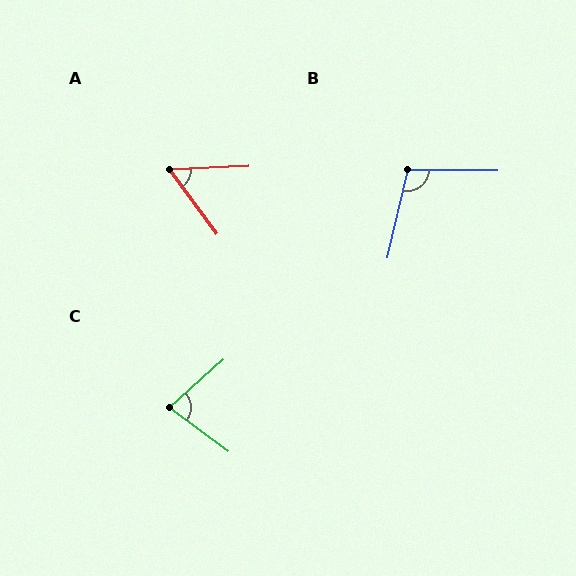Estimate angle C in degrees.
Approximately 79 degrees.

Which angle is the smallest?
A, at approximately 56 degrees.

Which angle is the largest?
B, at approximately 102 degrees.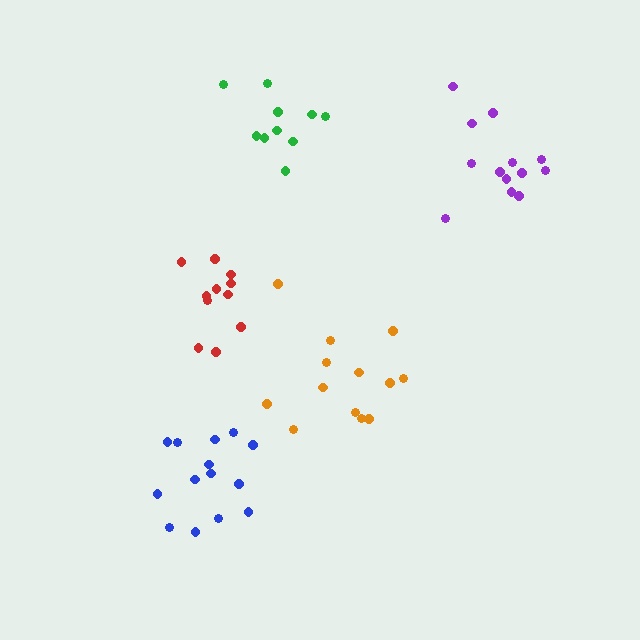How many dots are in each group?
Group 1: 13 dots, Group 2: 13 dots, Group 3: 14 dots, Group 4: 11 dots, Group 5: 10 dots (61 total).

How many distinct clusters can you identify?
There are 5 distinct clusters.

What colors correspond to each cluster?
The clusters are colored: orange, purple, blue, red, green.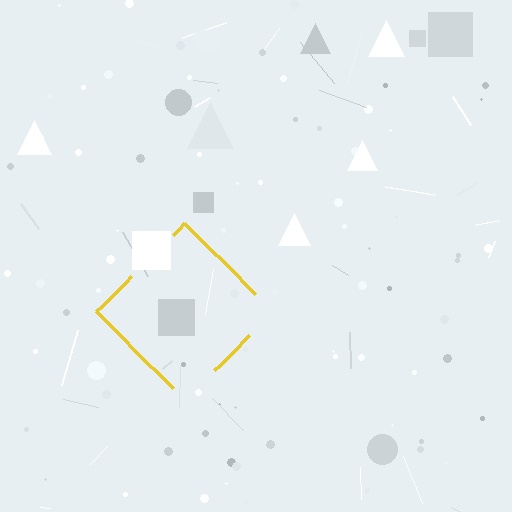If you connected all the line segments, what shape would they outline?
They would outline a diamond.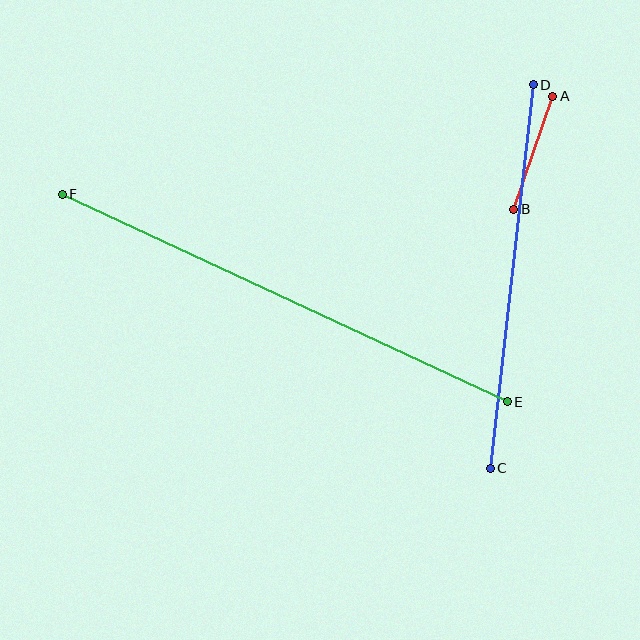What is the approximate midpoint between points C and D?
The midpoint is at approximately (512, 277) pixels.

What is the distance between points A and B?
The distance is approximately 119 pixels.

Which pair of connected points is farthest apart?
Points E and F are farthest apart.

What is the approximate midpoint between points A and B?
The midpoint is at approximately (533, 153) pixels.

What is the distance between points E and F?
The distance is approximately 491 pixels.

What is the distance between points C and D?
The distance is approximately 386 pixels.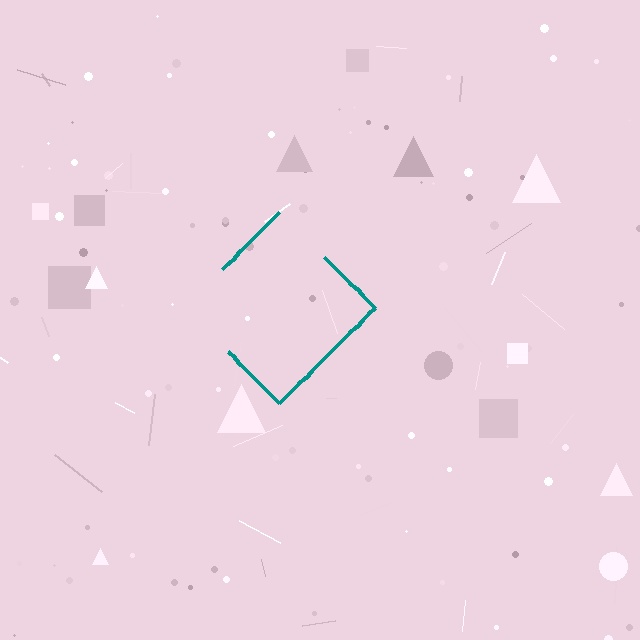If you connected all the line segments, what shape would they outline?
They would outline a diamond.